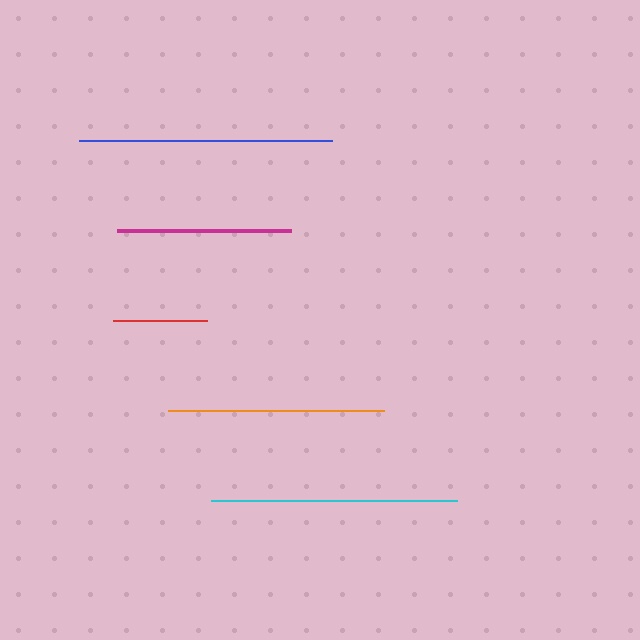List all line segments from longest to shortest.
From longest to shortest: blue, cyan, orange, magenta, red.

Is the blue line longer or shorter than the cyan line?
The blue line is longer than the cyan line.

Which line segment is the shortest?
The red line is the shortest at approximately 94 pixels.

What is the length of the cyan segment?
The cyan segment is approximately 245 pixels long.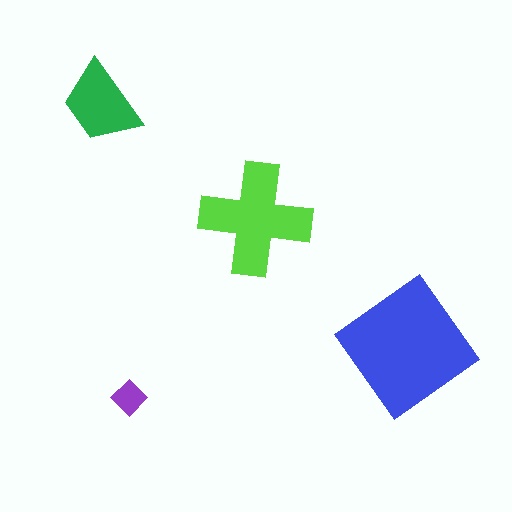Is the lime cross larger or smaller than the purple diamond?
Larger.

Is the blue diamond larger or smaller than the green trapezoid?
Larger.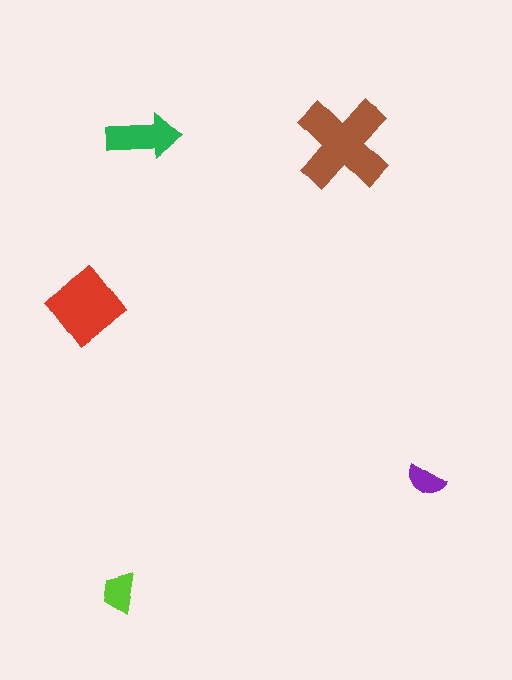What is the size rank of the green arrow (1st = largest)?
3rd.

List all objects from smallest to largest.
The purple semicircle, the lime trapezoid, the green arrow, the red diamond, the brown cross.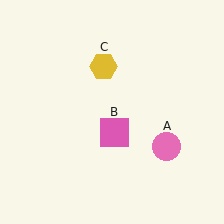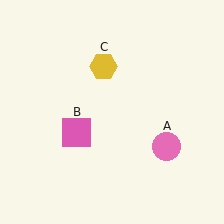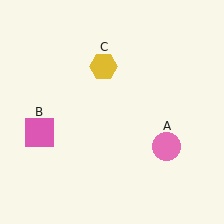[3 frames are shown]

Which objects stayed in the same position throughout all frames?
Pink circle (object A) and yellow hexagon (object C) remained stationary.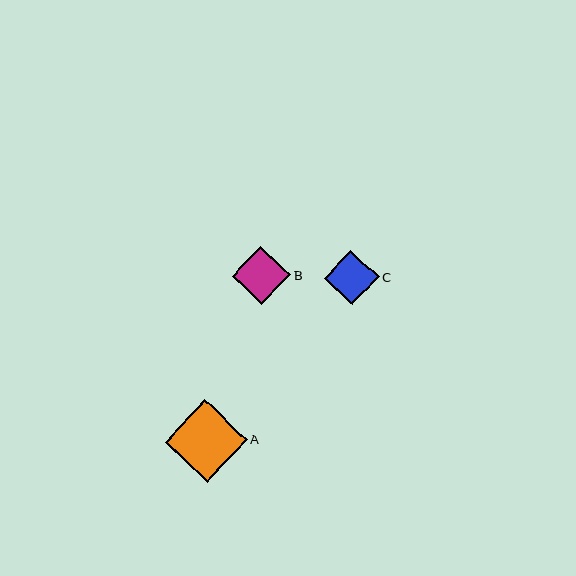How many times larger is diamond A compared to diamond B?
Diamond A is approximately 1.4 times the size of diamond B.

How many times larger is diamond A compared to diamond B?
Diamond A is approximately 1.4 times the size of diamond B.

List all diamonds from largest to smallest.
From largest to smallest: A, B, C.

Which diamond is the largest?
Diamond A is the largest with a size of approximately 82 pixels.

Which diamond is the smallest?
Diamond C is the smallest with a size of approximately 54 pixels.